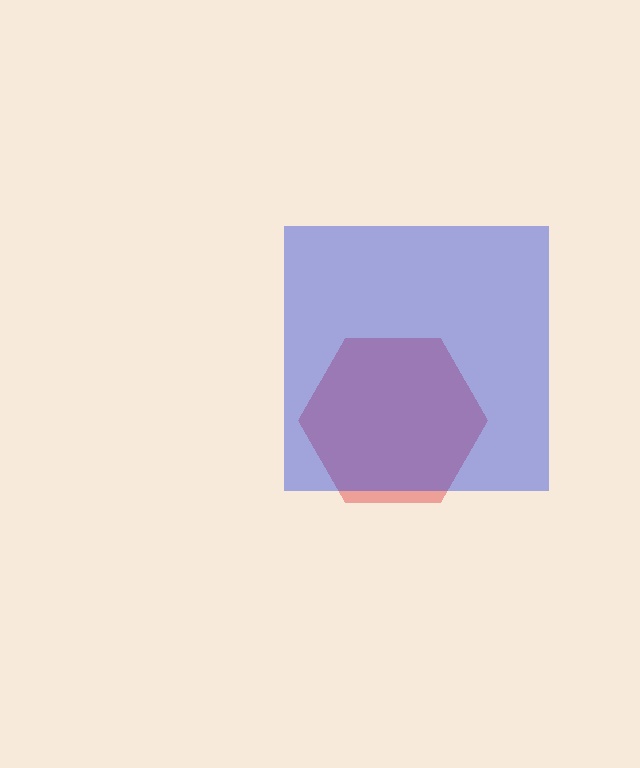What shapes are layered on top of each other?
The layered shapes are: a red hexagon, a blue square.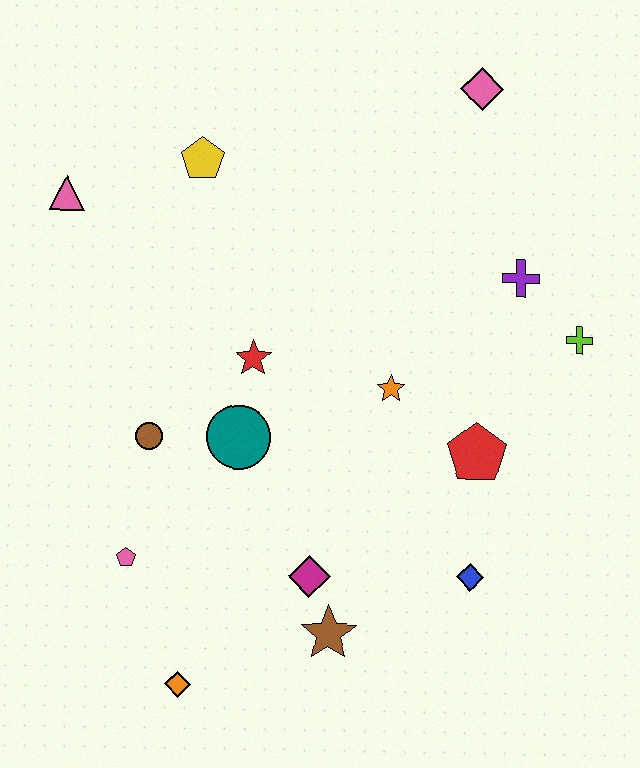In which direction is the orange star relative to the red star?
The orange star is to the right of the red star.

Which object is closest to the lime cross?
The purple cross is closest to the lime cross.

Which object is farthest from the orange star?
The pink triangle is farthest from the orange star.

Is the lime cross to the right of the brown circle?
Yes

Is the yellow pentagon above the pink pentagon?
Yes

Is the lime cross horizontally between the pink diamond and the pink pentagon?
No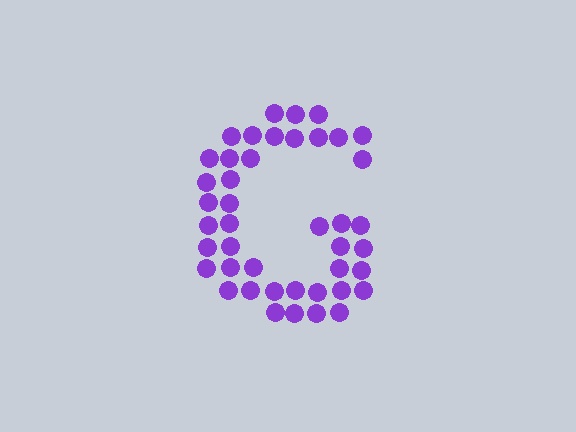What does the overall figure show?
The overall figure shows the letter G.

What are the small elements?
The small elements are circles.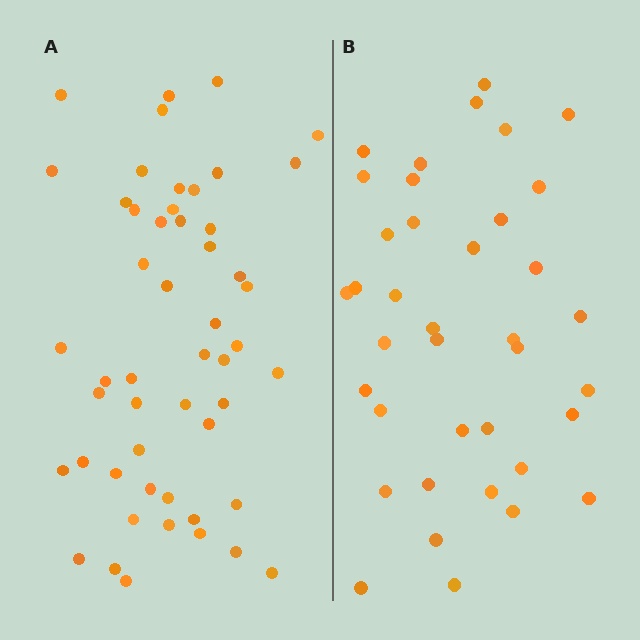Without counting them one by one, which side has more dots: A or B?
Region A (the left region) has more dots.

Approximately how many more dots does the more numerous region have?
Region A has approximately 15 more dots than region B.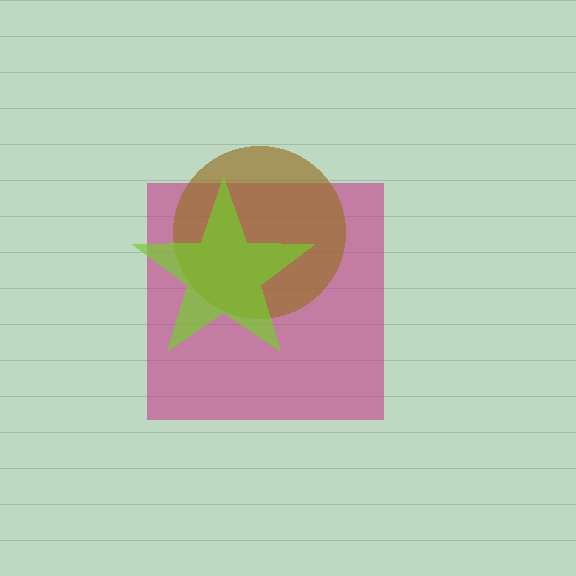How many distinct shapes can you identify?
There are 3 distinct shapes: a magenta square, a brown circle, a lime star.